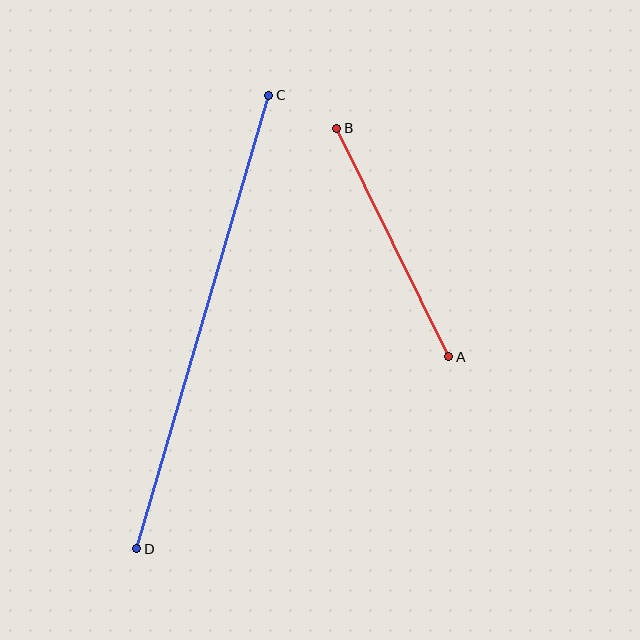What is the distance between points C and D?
The distance is approximately 473 pixels.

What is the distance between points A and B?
The distance is approximately 254 pixels.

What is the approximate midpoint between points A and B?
The midpoint is at approximately (393, 243) pixels.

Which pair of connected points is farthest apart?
Points C and D are farthest apart.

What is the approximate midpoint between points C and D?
The midpoint is at approximately (203, 322) pixels.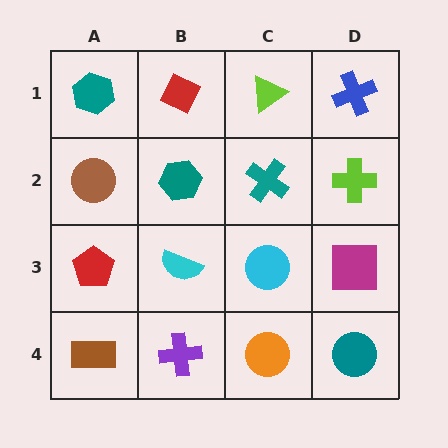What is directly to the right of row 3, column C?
A magenta square.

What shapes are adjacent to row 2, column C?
A lime triangle (row 1, column C), a cyan circle (row 3, column C), a teal hexagon (row 2, column B), a lime cross (row 2, column D).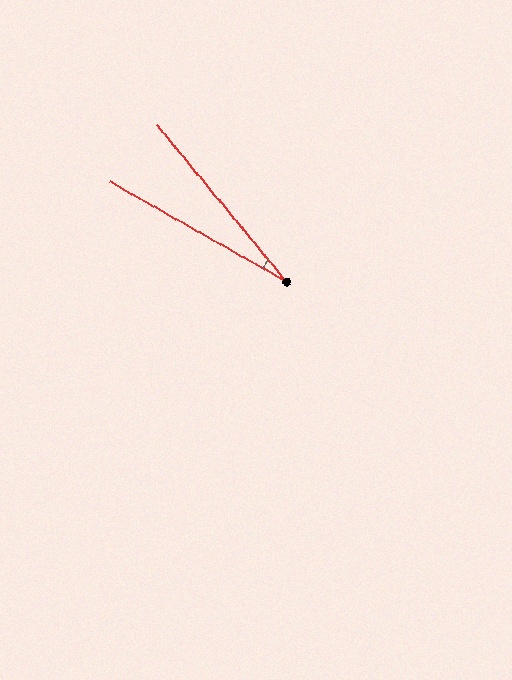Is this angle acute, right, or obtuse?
It is acute.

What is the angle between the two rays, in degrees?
Approximately 21 degrees.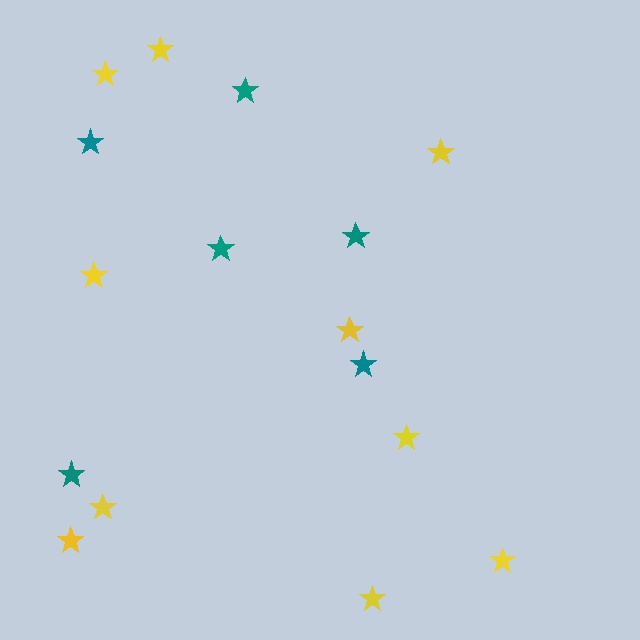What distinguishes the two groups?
There are 2 groups: one group of teal stars (6) and one group of yellow stars (10).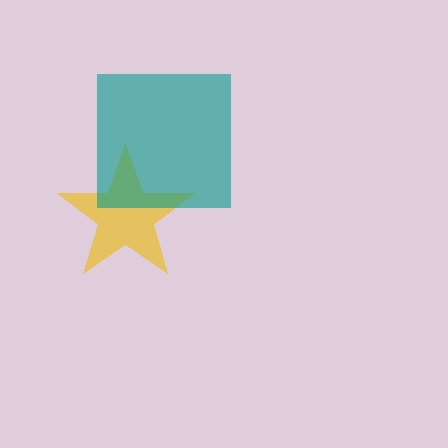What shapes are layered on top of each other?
The layered shapes are: a yellow star, a teal square.